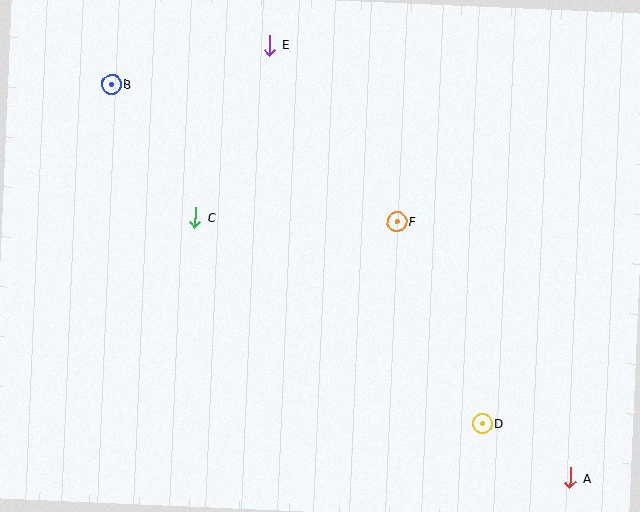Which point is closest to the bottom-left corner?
Point C is closest to the bottom-left corner.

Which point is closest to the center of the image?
Point F at (397, 221) is closest to the center.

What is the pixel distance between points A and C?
The distance between A and C is 457 pixels.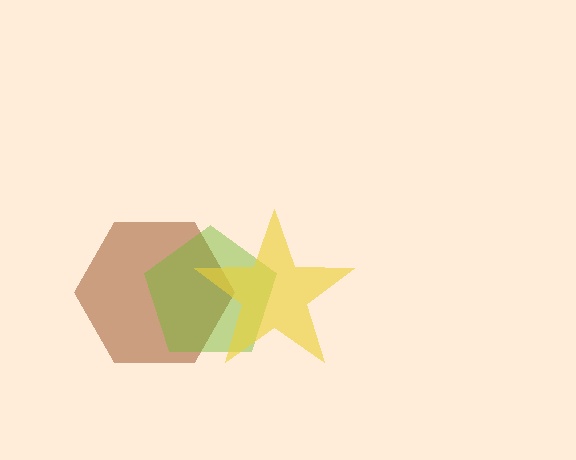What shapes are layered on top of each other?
The layered shapes are: a brown hexagon, a lime pentagon, a yellow star.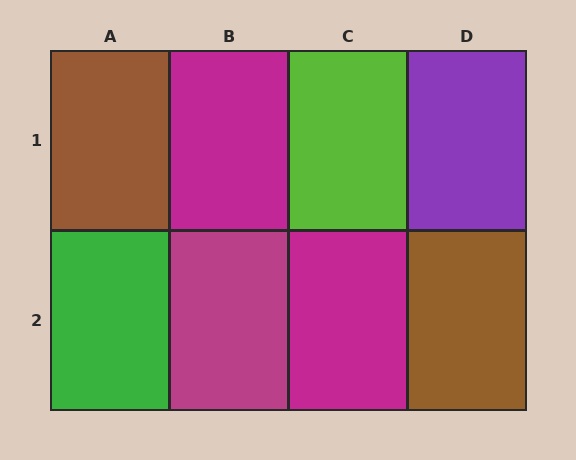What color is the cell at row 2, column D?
Brown.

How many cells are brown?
2 cells are brown.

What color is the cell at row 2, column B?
Magenta.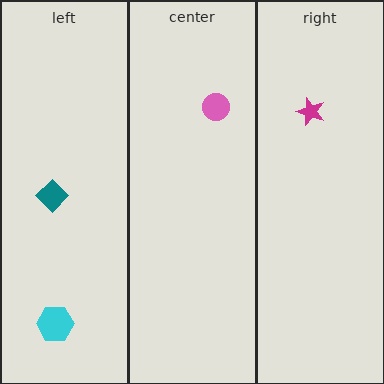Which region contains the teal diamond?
The left region.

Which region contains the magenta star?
The right region.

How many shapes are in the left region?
2.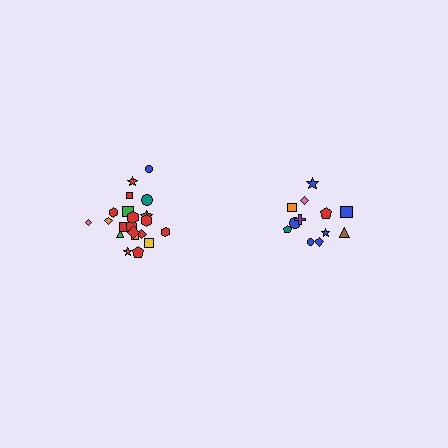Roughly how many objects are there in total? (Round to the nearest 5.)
Roughly 35 objects in total.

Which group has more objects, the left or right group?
The left group.